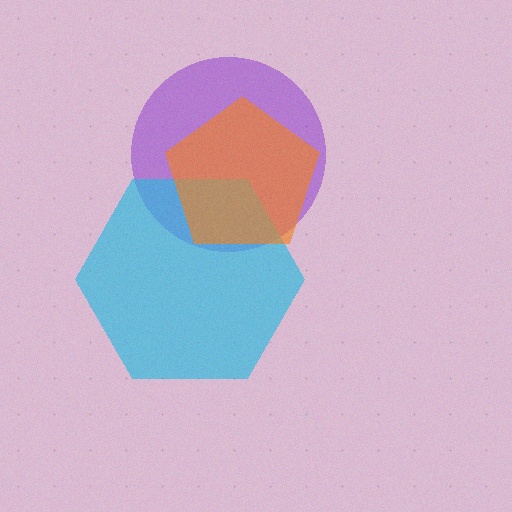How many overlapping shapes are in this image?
There are 3 overlapping shapes in the image.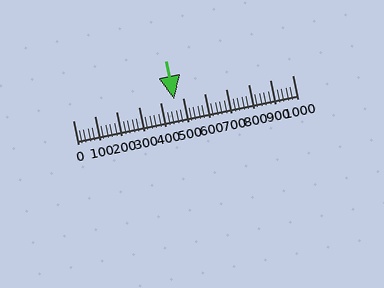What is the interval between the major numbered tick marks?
The major tick marks are spaced 100 units apart.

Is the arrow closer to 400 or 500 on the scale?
The arrow is closer to 500.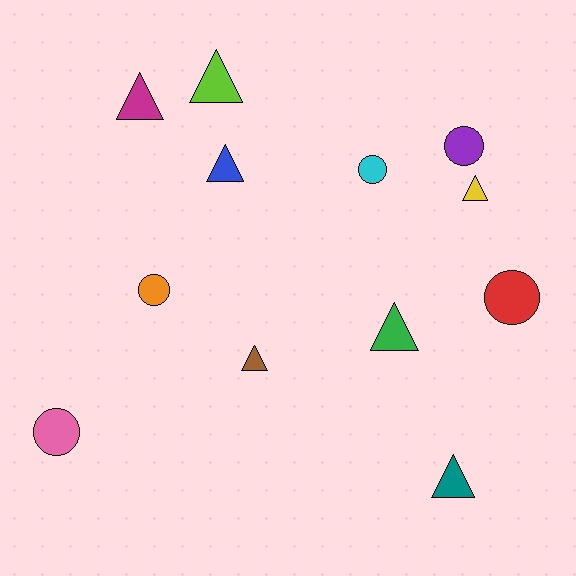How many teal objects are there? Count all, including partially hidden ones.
There is 1 teal object.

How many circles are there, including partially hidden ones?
There are 5 circles.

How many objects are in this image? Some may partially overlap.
There are 12 objects.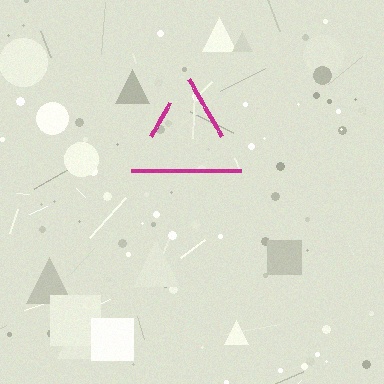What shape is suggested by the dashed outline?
The dashed outline suggests a triangle.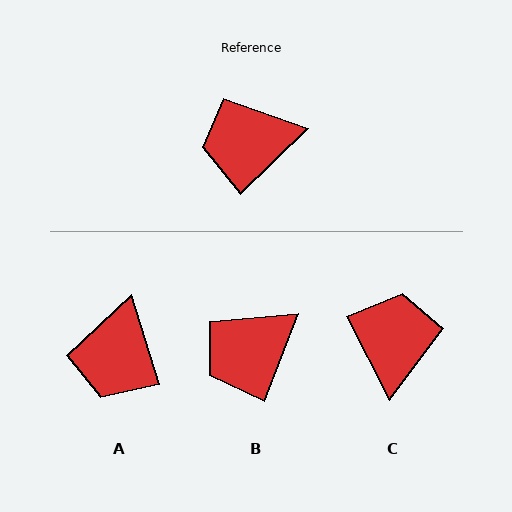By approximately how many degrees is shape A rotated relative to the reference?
Approximately 63 degrees counter-clockwise.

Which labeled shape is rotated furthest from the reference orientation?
C, about 107 degrees away.